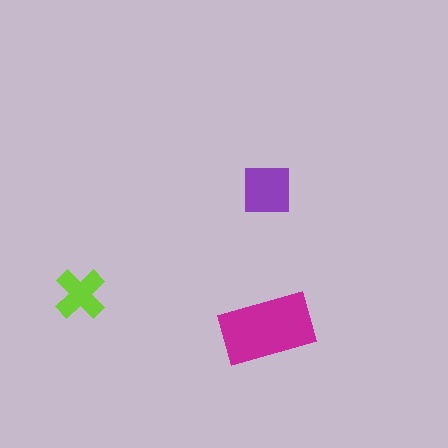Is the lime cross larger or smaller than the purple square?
Smaller.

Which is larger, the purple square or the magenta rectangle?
The magenta rectangle.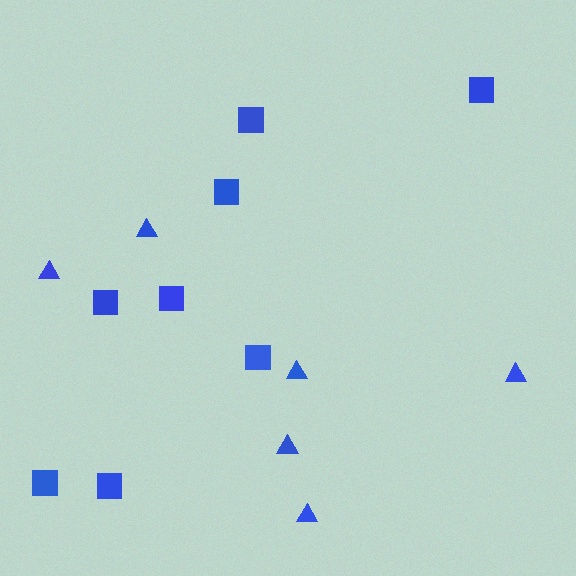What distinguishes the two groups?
There are 2 groups: one group of triangles (6) and one group of squares (8).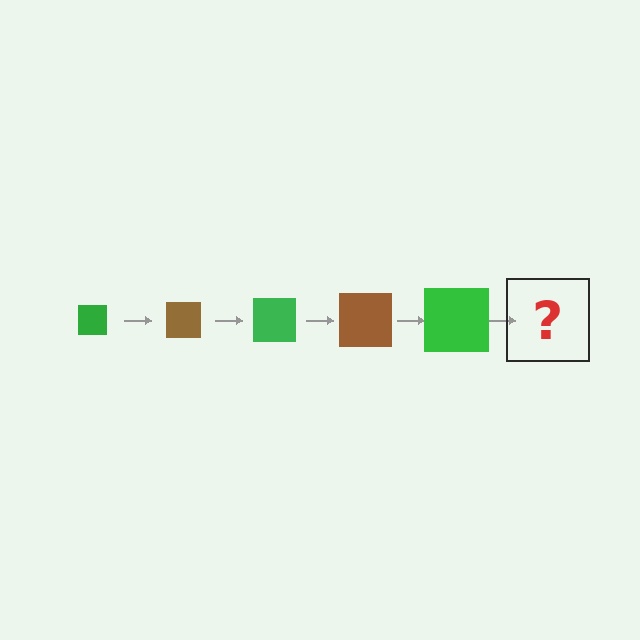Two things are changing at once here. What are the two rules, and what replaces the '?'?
The two rules are that the square grows larger each step and the color cycles through green and brown. The '?' should be a brown square, larger than the previous one.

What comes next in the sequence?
The next element should be a brown square, larger than the previous one.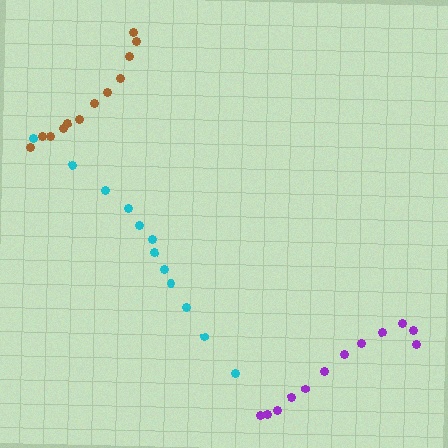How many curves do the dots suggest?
There are 3 distinct paths.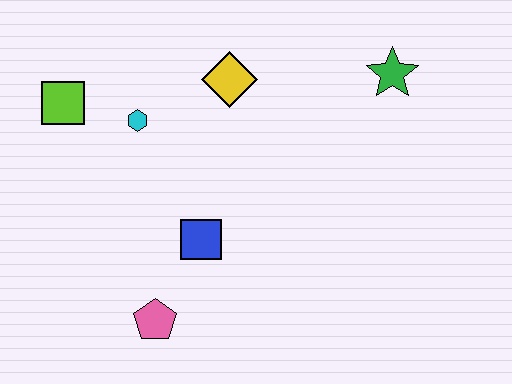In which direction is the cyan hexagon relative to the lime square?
The cyan hexagon is to the right of the lime square.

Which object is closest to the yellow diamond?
The cyan hexagon is closest to the yellow diamond.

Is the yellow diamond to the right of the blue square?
Yes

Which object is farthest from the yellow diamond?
The pink pentagon is farthest from the yellow diamond.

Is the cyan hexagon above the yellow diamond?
No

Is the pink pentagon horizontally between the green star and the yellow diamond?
No